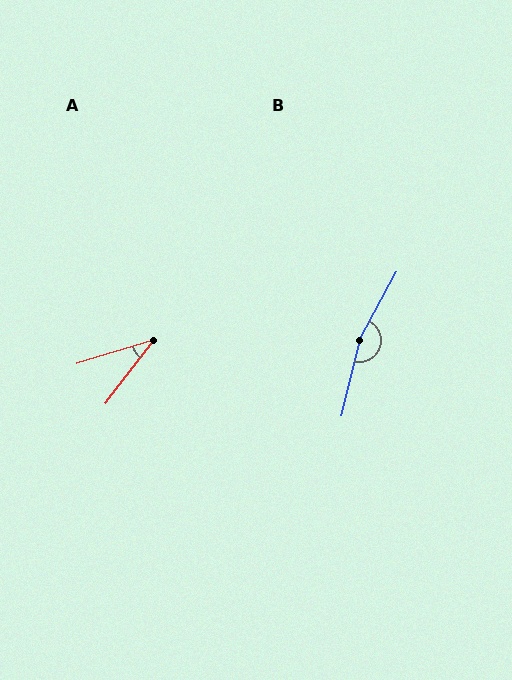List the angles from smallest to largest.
A (35°), B (165°).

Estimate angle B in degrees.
Approximately 165 degrees.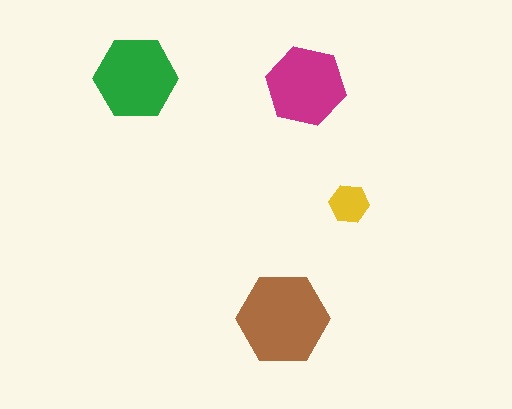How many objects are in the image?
There are 4 objects in the image.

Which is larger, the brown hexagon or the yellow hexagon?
The brown one.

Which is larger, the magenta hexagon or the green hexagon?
The green one.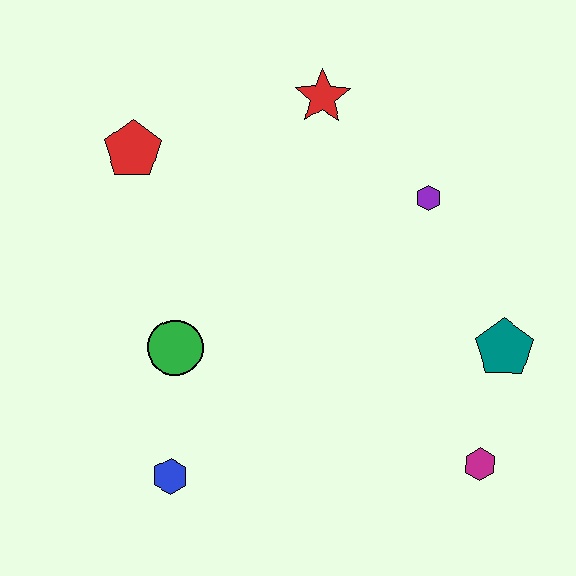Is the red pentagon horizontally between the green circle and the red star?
No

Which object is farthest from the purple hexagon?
The blue hexagon is farthest from the purple hexagon.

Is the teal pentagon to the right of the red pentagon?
Yes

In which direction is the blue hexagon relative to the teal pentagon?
The blue hexagon is to the left of the teal pentagon.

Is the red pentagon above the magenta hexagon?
Yes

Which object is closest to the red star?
The purple hexagon is closest to the red star.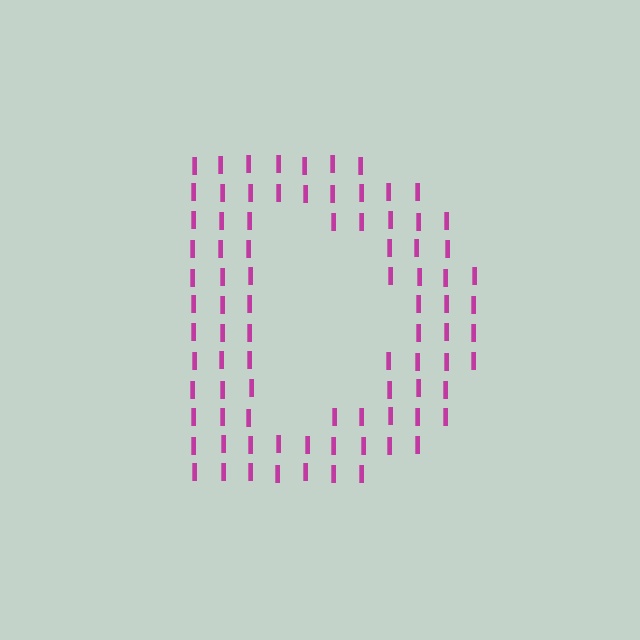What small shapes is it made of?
It is made of small letter I's.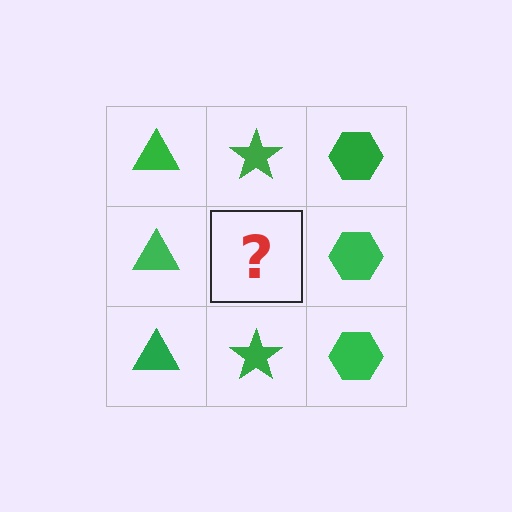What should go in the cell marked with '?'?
The missing cell should contain a green star.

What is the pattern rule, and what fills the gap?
The rule is that each column has a consistent shape. The gap should be filled with a green star.